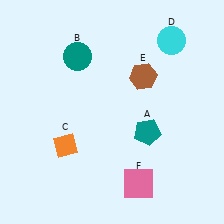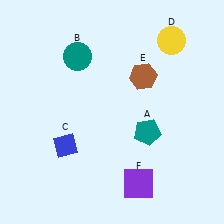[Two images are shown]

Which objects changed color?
C changed from orange to blue. D changed from cyan to yellow. F changed from pink to purple.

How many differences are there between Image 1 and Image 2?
There are 3 differences between the two images.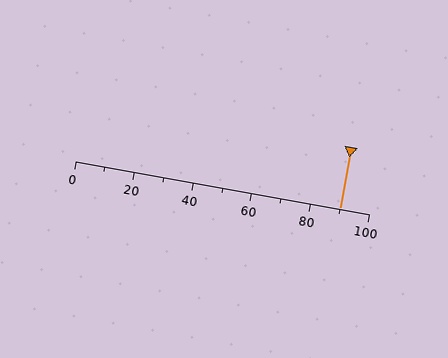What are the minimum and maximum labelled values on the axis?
The axis runs from 0 to 100.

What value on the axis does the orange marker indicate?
The marker indicates approximately 90.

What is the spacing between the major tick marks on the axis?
The major ticks are spaced 20 apart.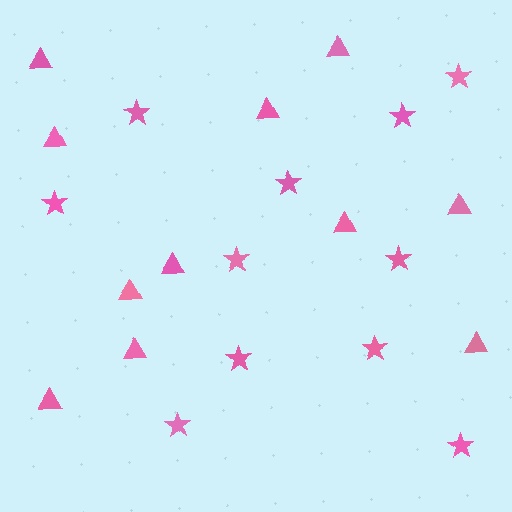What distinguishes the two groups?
There are 2 groups: one group of stars (11) and one group of triangles (11).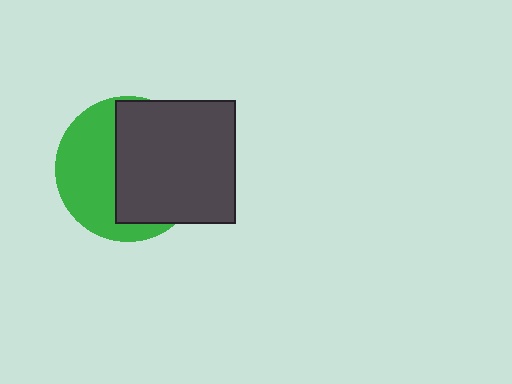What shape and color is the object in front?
The object in front is a dark gray rectangle.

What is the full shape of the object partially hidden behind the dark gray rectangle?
The partially hidden object is a green circle.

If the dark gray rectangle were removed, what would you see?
You would see the complete green circle.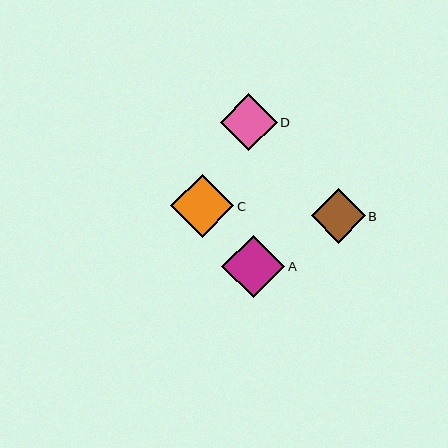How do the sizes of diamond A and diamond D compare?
Diamond A and diamond D are approximately the same size.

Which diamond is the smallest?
Diamond B is the smallest with a size of approximately 54 pixels.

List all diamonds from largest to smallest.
From largest to smallest: C, A, D, B.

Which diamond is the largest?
Diamond C is the largest with a size of approximately 64 pixels.